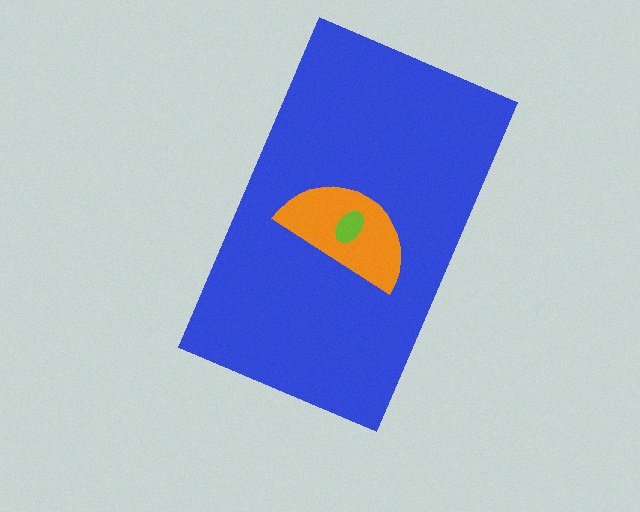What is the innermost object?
The lime ellipse.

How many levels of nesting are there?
3.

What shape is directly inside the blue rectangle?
The orange semicircle.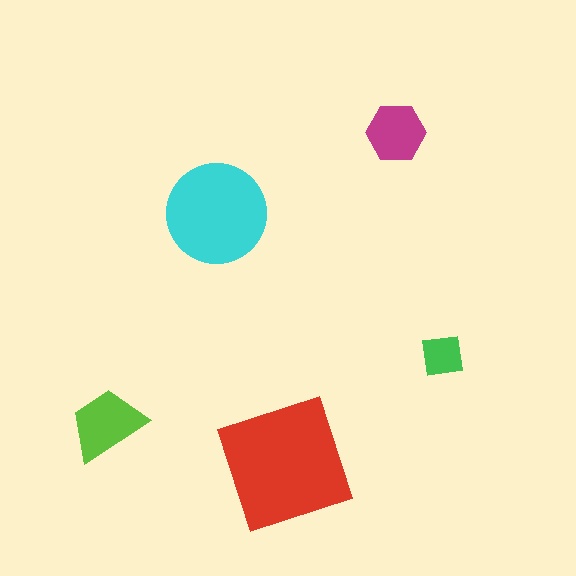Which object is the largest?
The red square.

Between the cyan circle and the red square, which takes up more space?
The red square.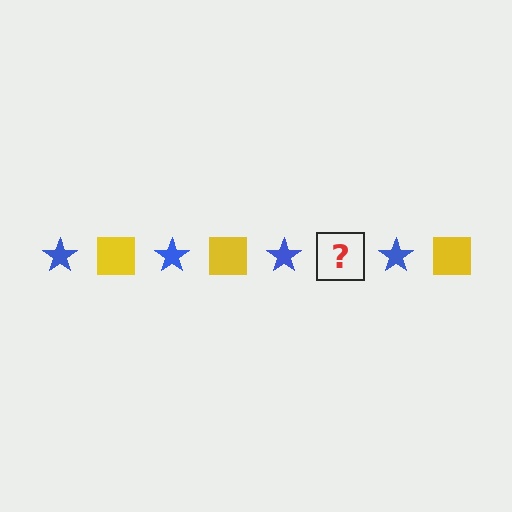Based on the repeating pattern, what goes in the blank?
The blank should be a yellow square.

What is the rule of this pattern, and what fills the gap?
The rule is that the pattern alternates between blue star and yellow square. The gap should be filled with a yellow square.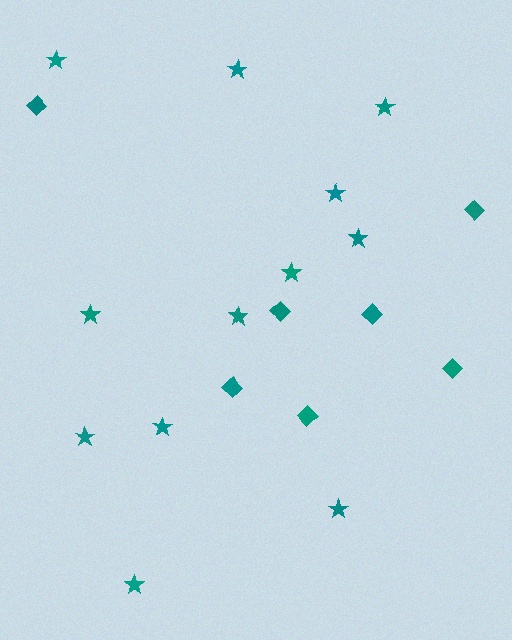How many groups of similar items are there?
There are 2 groups: one group of diamonds (7) and one group of stars (12).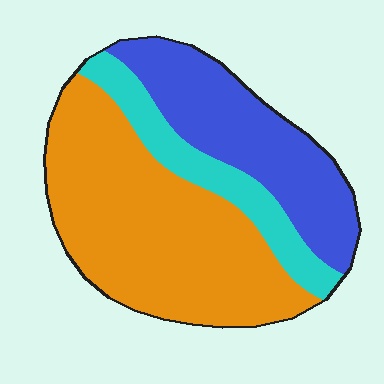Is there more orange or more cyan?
Orange.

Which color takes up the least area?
Cyan, at roughly 15%.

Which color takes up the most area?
Orange, at roughly 55%.